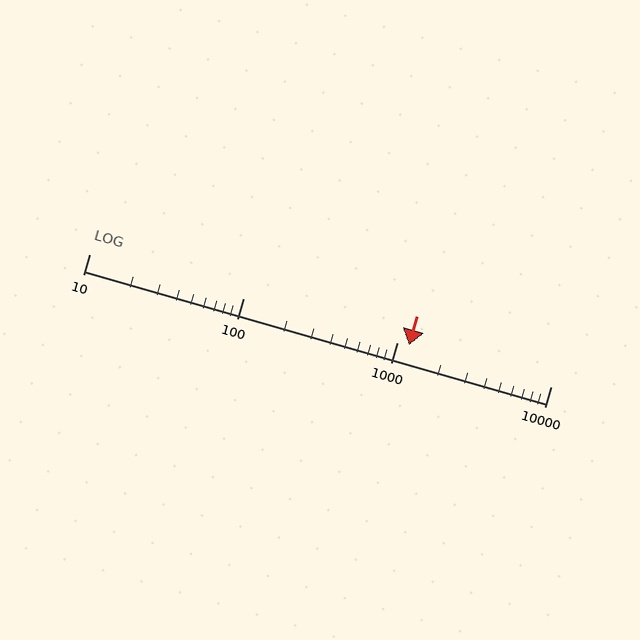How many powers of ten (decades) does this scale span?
The scale spans 3 decades, from 10 to 10000.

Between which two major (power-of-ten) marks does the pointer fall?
The pointer is between 1000 and 10000.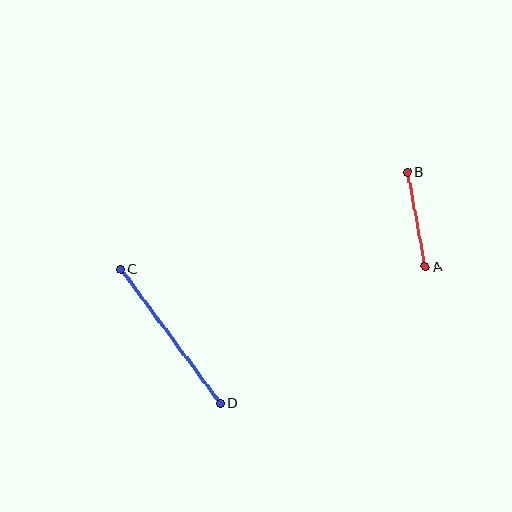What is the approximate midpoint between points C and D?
The midpoint is at approximately (171, 337) pixels.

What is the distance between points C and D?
The distance is approximately 167 pixels.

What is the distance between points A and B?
The distance is approximately 96 pixels.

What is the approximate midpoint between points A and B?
The midpoint is at approximately (416, 220) pixels.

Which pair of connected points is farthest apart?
Points C and D are farthest apart.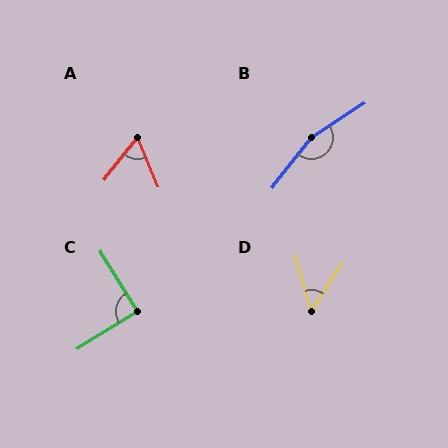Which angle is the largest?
B, at approximately 161 degrees.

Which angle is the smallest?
D, at approximately 49 degrees.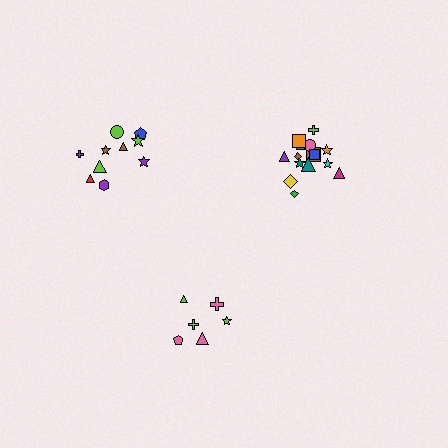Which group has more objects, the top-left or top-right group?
The top-right group.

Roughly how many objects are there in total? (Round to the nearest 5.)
Roughly 30 objects in total.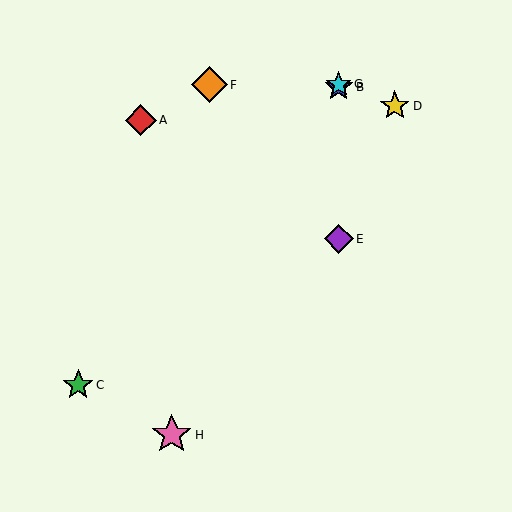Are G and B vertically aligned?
Yes, both are at x≈339.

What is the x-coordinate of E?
Object E is at x≈339.